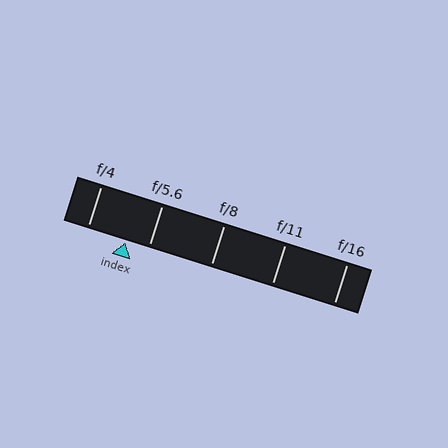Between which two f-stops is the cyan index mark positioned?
The index mark is between f/4 and f/5.6.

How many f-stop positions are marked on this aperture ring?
There are 5 f-stop positions marked.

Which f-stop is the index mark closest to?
The index mark is closest to f/5.6.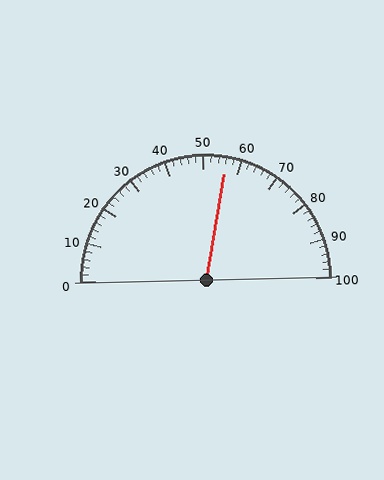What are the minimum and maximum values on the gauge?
The gauge ranges from 0 to 100.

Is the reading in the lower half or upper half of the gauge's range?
The reading is in the upper half of the range (0 to 100).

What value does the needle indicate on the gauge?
The needle indicates approximately 56.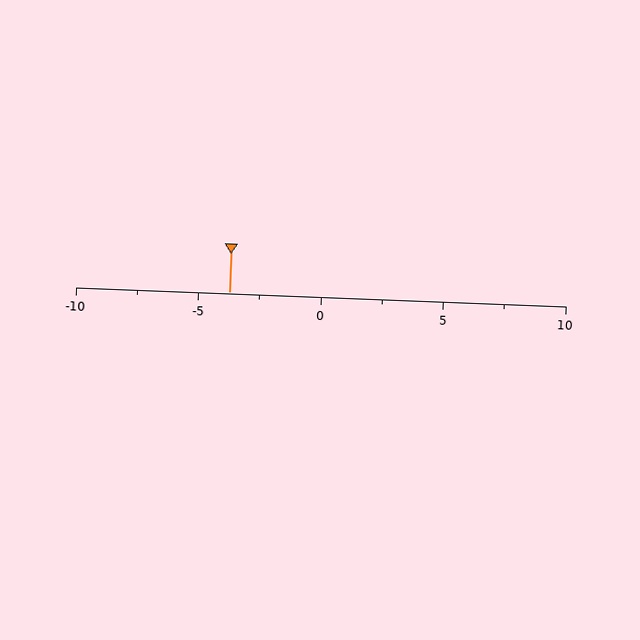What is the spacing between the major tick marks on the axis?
The major ticks are spaced 5 apart.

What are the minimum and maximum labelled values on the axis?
The axis runs from -10 to 10.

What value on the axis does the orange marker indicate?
The marker indicates approximately -3.8.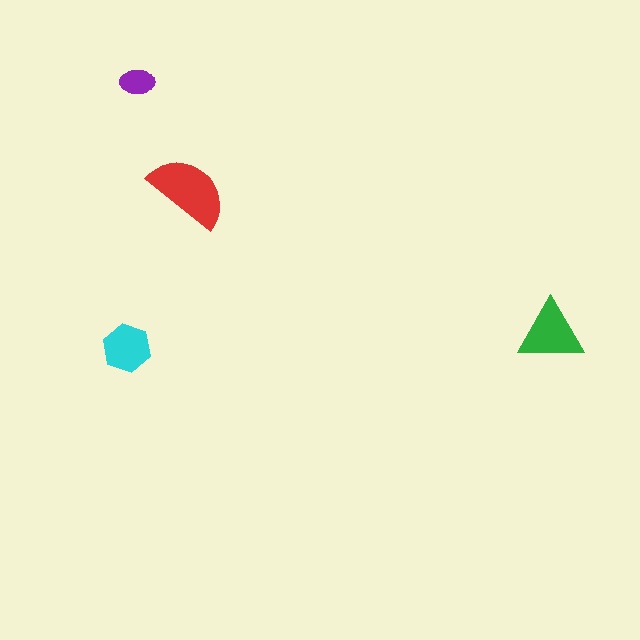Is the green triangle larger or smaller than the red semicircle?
Smaller.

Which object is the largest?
The red semicircle.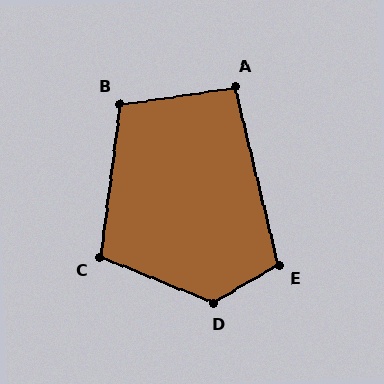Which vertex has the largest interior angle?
D, at approximately 128 degrees.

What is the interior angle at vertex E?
Approximately 107 degrees (obtuse).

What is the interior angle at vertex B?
Approximately 106 degrees (obtuse).